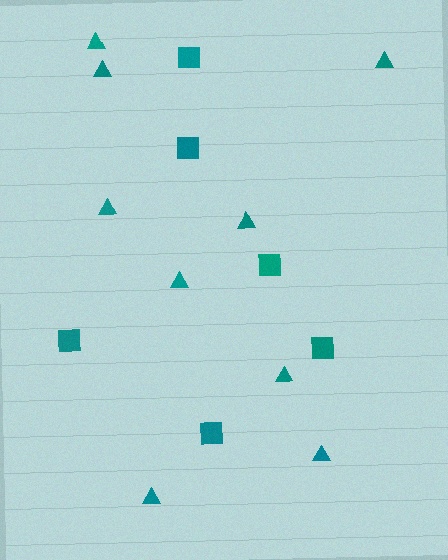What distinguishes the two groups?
There are 2 groups: one group of triangles (9) and one group of squares (6).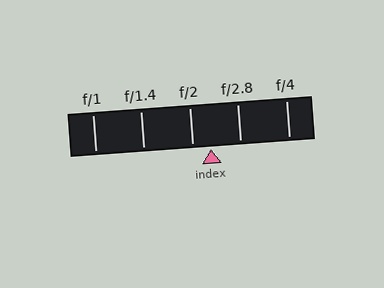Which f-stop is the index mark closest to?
The index mark is closest to f/2.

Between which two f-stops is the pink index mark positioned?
The index mark is between f/2 and f/2.8.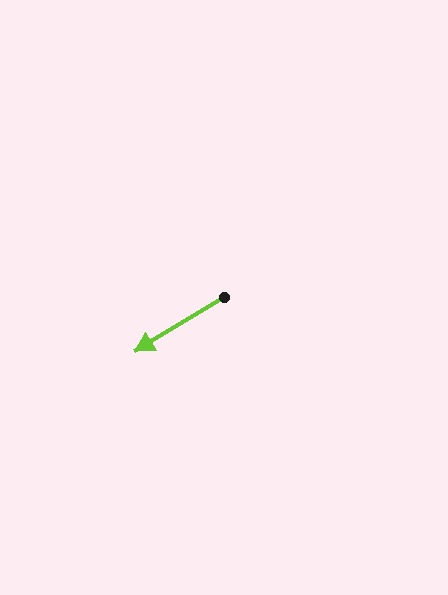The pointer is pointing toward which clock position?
Roughly 8 o'clock.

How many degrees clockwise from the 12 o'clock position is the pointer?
Approximately 239 degrees.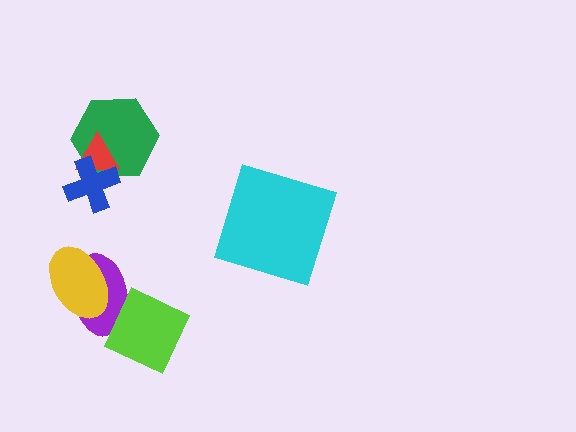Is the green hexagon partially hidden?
Yes, it is partially covered by another shape.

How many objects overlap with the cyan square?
0 objects overlap with the cyan square.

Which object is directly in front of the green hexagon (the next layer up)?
The red triangle is directly in front of the green hexagon.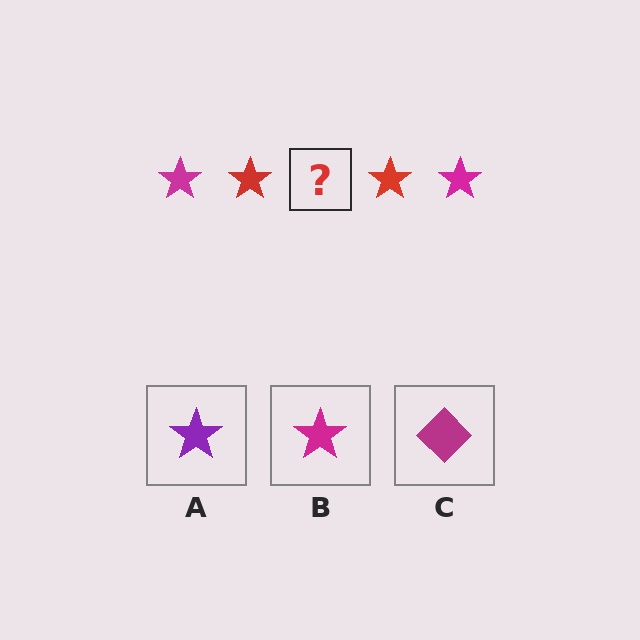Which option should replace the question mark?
Option B.